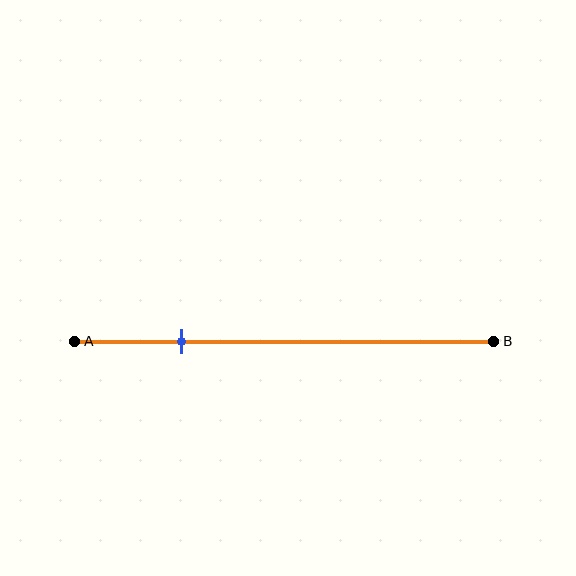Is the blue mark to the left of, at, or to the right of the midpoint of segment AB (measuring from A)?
The blue mark is to the left of the midpoint of segment AB.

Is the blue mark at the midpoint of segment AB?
No, the mark is at about 25% from A, not at the 50% midpoint.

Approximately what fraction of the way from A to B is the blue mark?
The blue mark is approximately 25% of the way from A to B.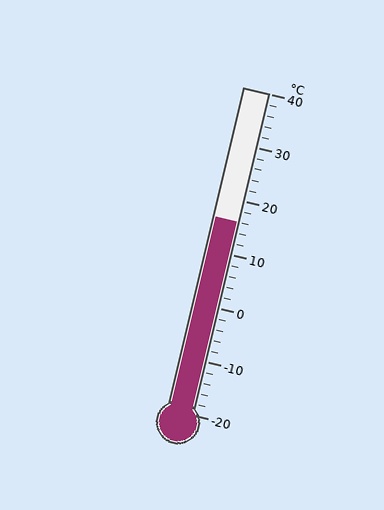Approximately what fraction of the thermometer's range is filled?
The thermometer is filled to approximately 60% of its range.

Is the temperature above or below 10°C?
The temperature is above 10°C.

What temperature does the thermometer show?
The thermometer shows approximately 16°C.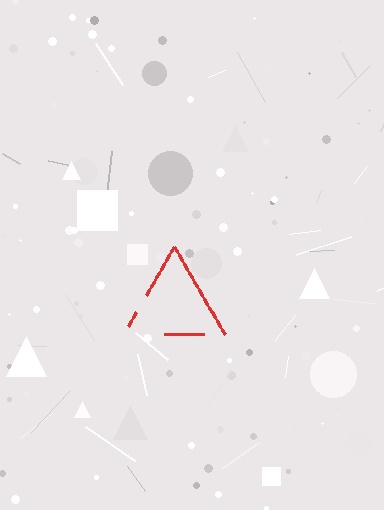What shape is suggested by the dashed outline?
The dashed outline suggests a triangle.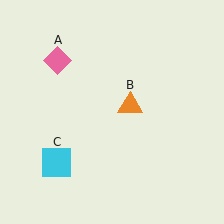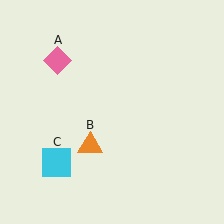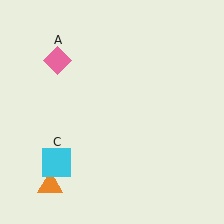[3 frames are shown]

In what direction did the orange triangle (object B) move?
The orange triangle (object B) moved down and to the left.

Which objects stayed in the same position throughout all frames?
Pink diamond (object A) and cyan square (object C) remained stationary.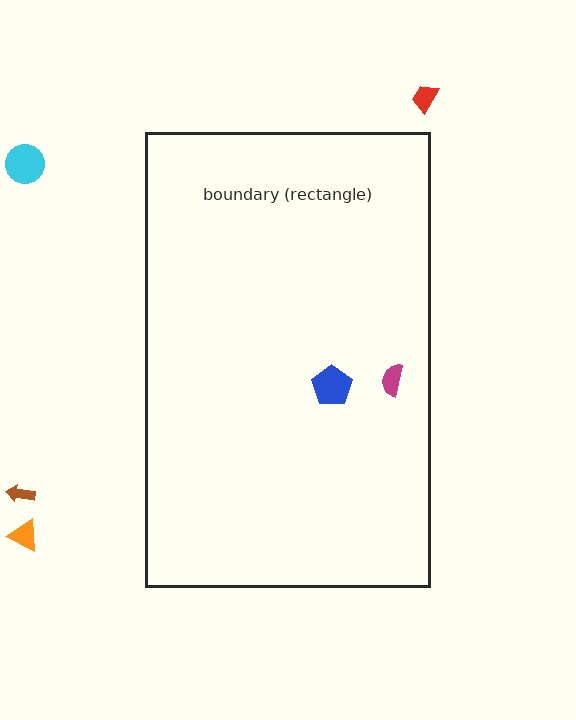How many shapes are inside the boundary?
2 inside, 4 outside.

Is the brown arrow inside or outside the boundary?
Outside.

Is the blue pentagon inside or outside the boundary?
Inside.